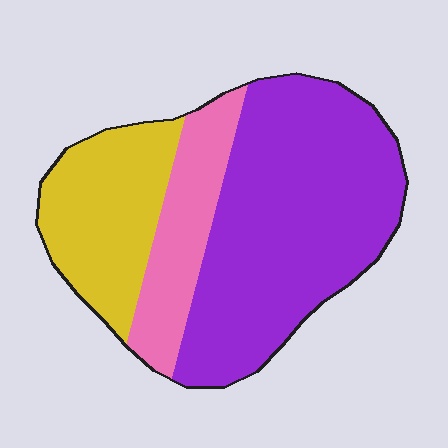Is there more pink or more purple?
Purple.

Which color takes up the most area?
Purple, at roughly 55%.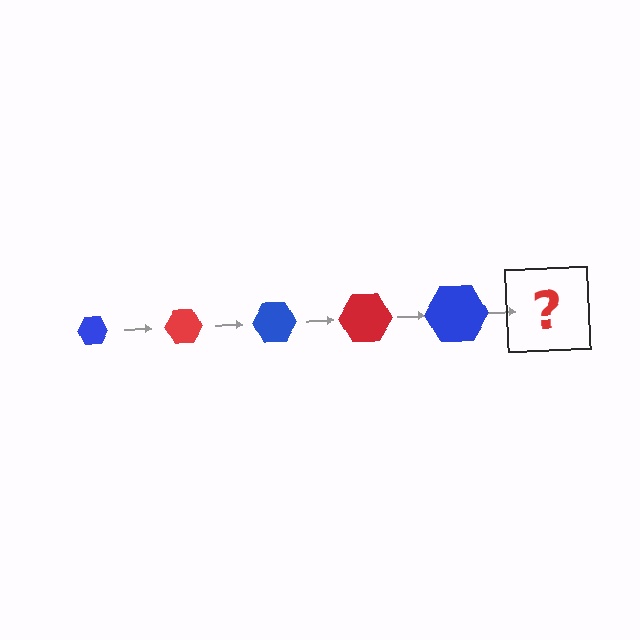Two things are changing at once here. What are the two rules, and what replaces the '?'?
The two rules are that the hexagon grows larger each step and the color cycles through blue and red. The '?' should be a red hexagon, larger than the previous one.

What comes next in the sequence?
The next element should be a red hexagon, larger than the previous one.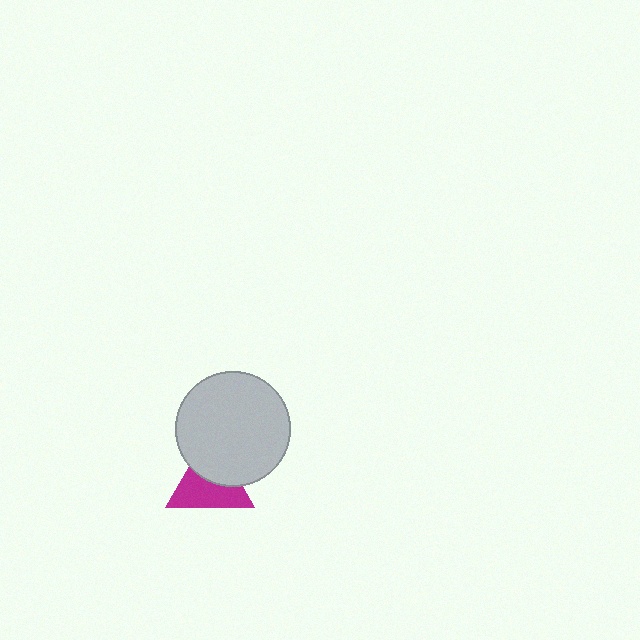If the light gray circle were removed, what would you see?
You would see the complete magenta triangle.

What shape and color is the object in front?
The object in front is a light gray circle.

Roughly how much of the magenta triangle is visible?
About half of it is visible (roughly 57%).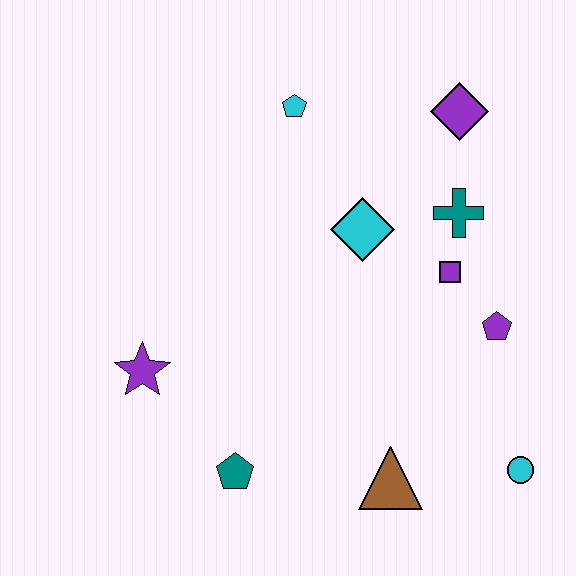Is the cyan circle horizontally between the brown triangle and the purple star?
No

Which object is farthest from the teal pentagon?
The purple diamond is farthest from the teal pentagon.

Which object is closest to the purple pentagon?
The purple square is closest to the purple pentagon.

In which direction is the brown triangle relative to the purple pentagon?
The brown triangle is below the purple pentagon.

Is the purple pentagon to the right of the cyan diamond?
Yes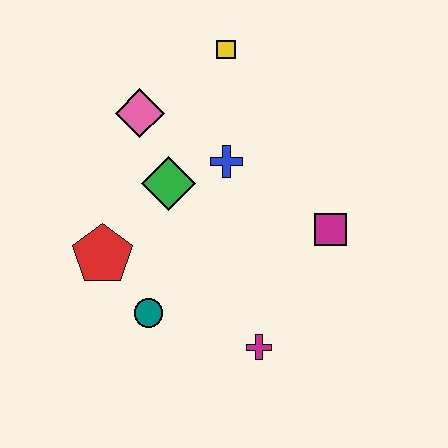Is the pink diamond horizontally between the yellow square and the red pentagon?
Yes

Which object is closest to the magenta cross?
The teal circle is closest to the magenta cross.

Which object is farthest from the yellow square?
The magenta cross is farthest from the yellow square.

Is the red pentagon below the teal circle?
No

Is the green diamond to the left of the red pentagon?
No